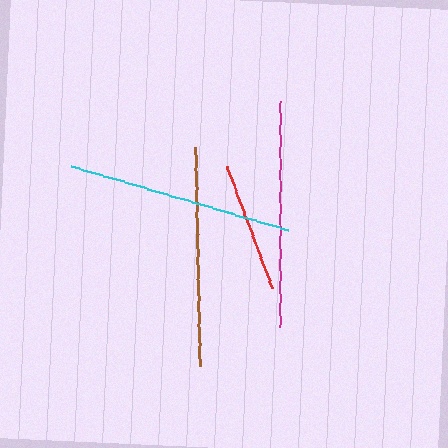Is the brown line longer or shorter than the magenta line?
The magenta line is longer than the brown line.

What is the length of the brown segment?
The brown segment is approximately 220 pixels long.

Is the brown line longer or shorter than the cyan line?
The cyan line is longer than the brown line.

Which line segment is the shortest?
The red line is the shortest at approximately 130 pixels.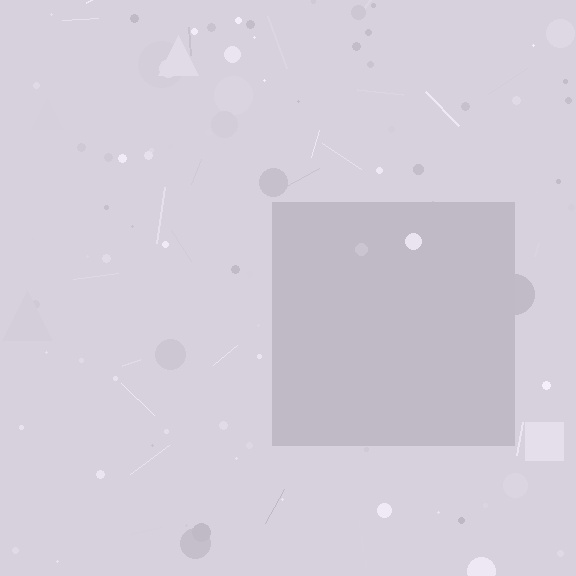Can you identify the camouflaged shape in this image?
The camouflaged shape is a square.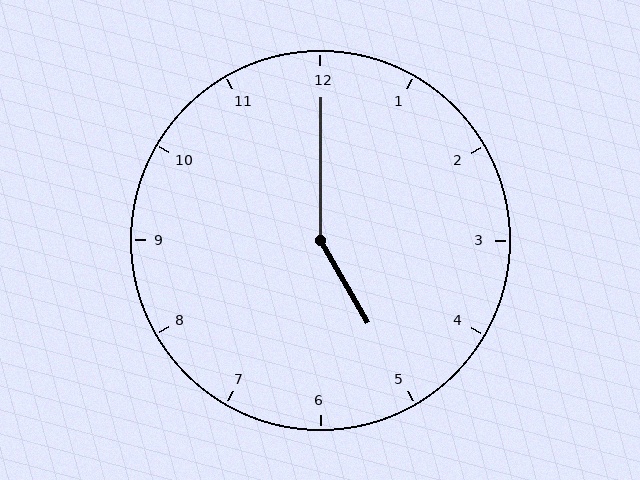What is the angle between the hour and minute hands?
Approximately 150 degrees.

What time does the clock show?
5:00.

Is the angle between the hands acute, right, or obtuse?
It is obtuse.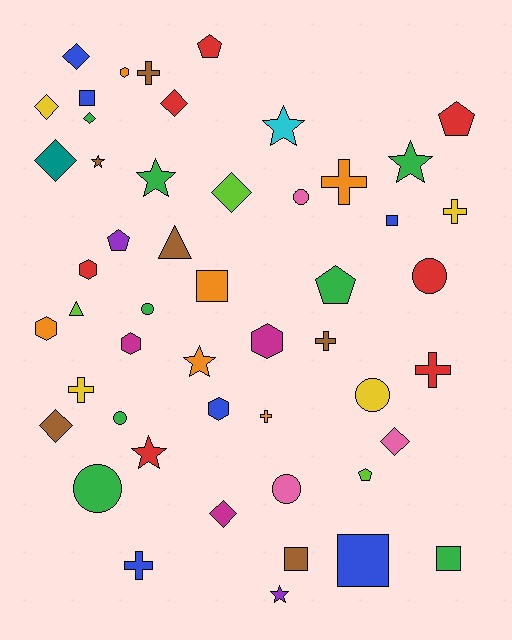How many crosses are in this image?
There are 8 crosses.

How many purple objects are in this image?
There are 2 purple objects.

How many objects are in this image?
There are 50 objects.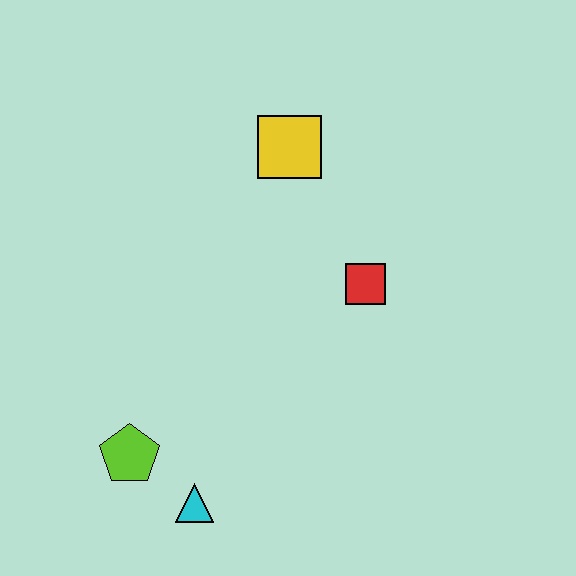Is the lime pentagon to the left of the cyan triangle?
Yes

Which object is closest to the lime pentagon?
The cyan triangle is closest to the lime pentagon.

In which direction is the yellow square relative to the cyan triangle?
The yellow square is above the cyan triangle.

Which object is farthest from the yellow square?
The cyan triangle is farthest from the yellow square.